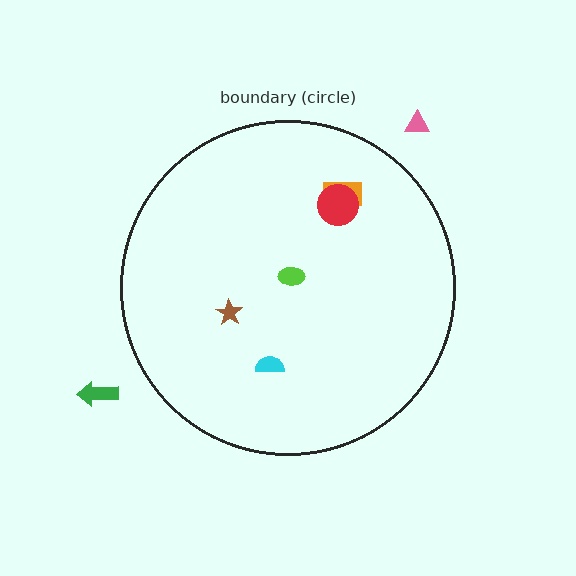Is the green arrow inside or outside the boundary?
Outside.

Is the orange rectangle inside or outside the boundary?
Inside.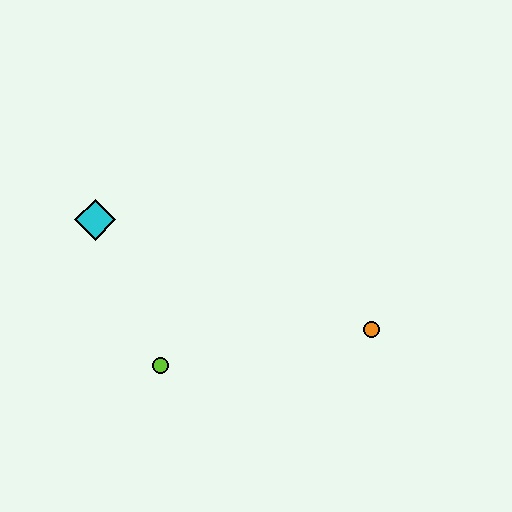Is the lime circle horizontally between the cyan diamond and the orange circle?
Yes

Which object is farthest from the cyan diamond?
The orange circle is farthest from the cyan diamond.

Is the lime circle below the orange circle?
Yes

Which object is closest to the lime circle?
The cyan diamond is closest to the lime circle.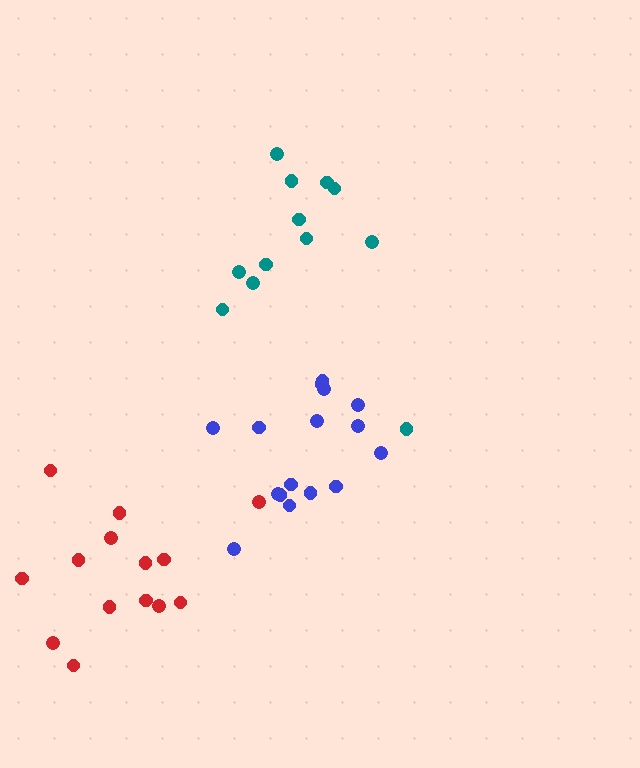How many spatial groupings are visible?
There are 3 spatial groupings.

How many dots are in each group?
Group 1: 16 dots, Group 2: 12 dots, Group 3: 14 dots (42 total).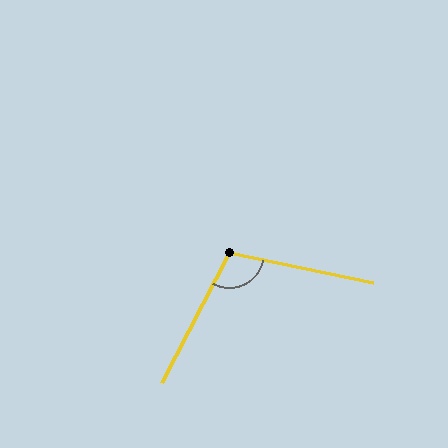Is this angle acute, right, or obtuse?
It is obtuse.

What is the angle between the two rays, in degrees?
Approximately 106 degrees.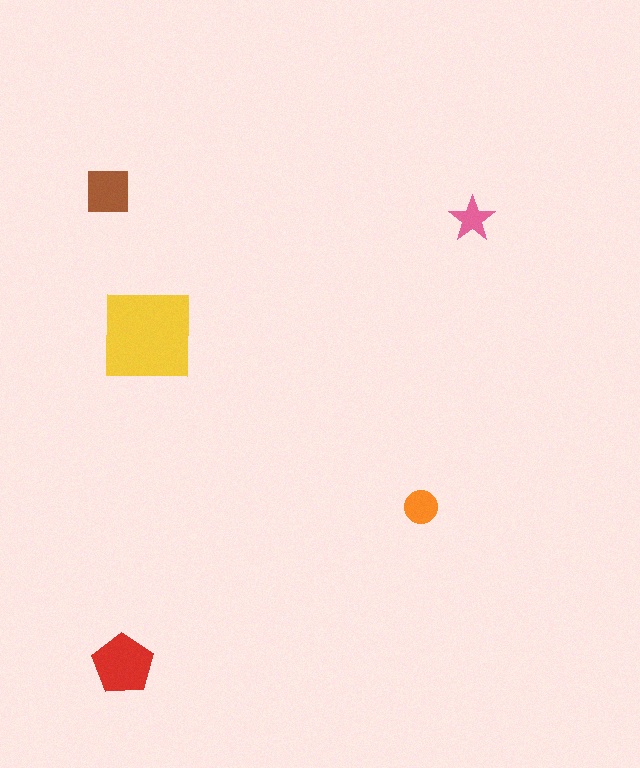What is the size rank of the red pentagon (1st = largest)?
2nd.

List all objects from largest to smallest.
The yellow square, the red pentagon, the brown square, the orange circle, the pink star.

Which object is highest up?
The brown square is topmost.